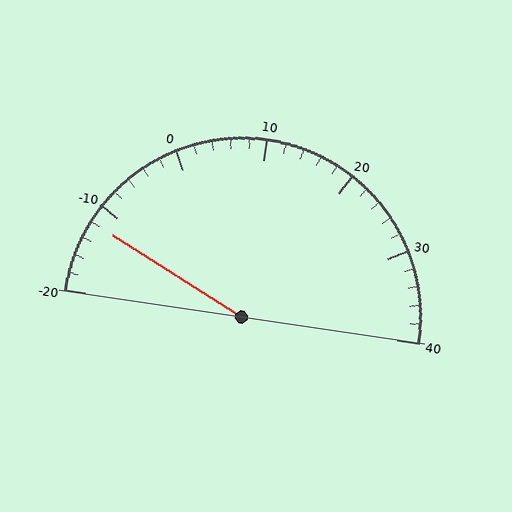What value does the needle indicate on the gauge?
The needle indicates approximately -12.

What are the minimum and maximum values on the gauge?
The gauge ranges from -20 to 40.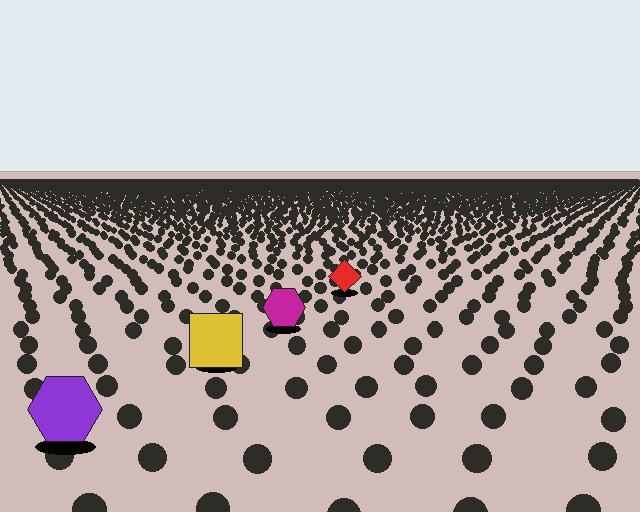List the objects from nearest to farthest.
From nearest to farthest: the purple hexagon, the yellow square, the magenta hexagon, the red diamond.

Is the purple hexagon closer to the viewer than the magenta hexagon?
Yes. The purple hexagon is closer — you can tell from the texture gradient: the ground texture is coarser near it.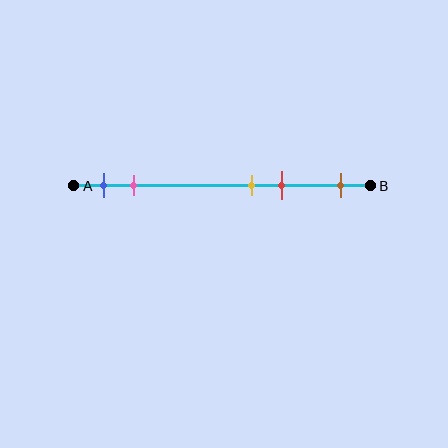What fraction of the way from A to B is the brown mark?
The brown mark is approximately 90% (0.9) of the way from A to B.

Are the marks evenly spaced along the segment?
No, the marks are not evenly spaced.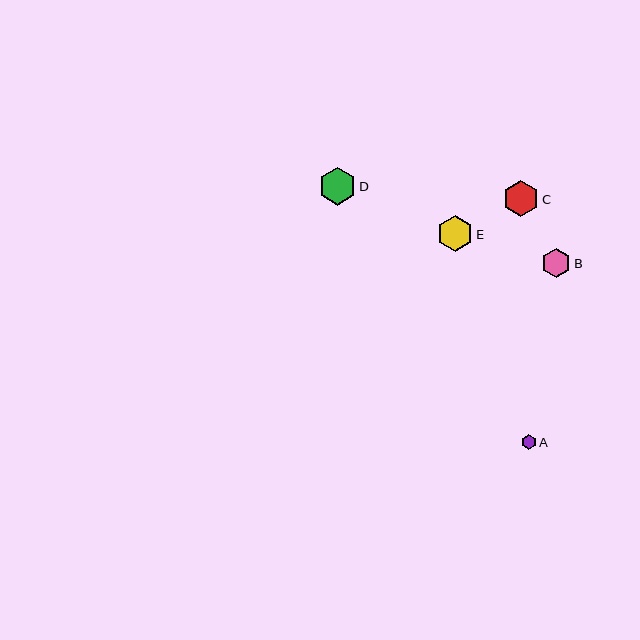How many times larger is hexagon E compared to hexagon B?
Hexagon E is approximately 1.2 times the size of hexagon B.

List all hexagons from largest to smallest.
From largest to smallest: D, C, E, B, A.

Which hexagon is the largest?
Hexagon D is the largest with a size of approximately 38 pixels.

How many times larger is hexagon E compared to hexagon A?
Hexagon E is approximately 2.3 times the size of hexagon A.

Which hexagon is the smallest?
Hexagon A is the smallest with a size of approximately 15 pixels.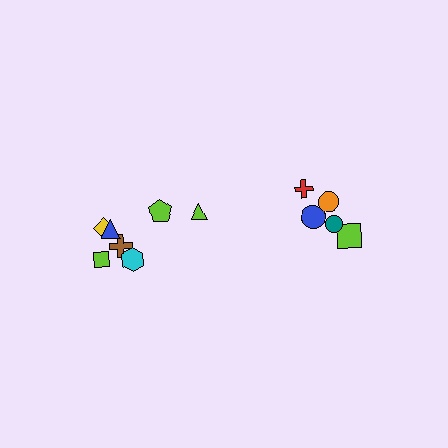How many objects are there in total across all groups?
There are 12 objects.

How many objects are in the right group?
There are 5 objects.